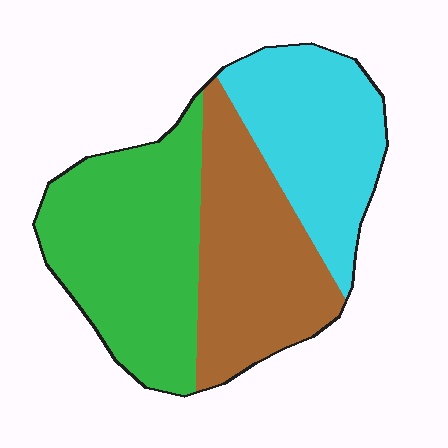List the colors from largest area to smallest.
From largest to smallest: green, brown, cyan.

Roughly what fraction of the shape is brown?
Brown takes up about one third (1/3) of the shape.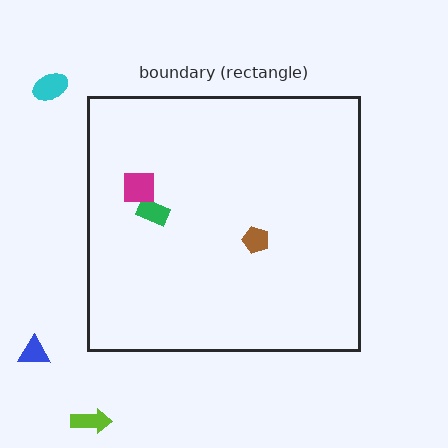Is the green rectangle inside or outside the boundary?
Inside.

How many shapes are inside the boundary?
3 inside, 3 outside.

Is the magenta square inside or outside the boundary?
Inside.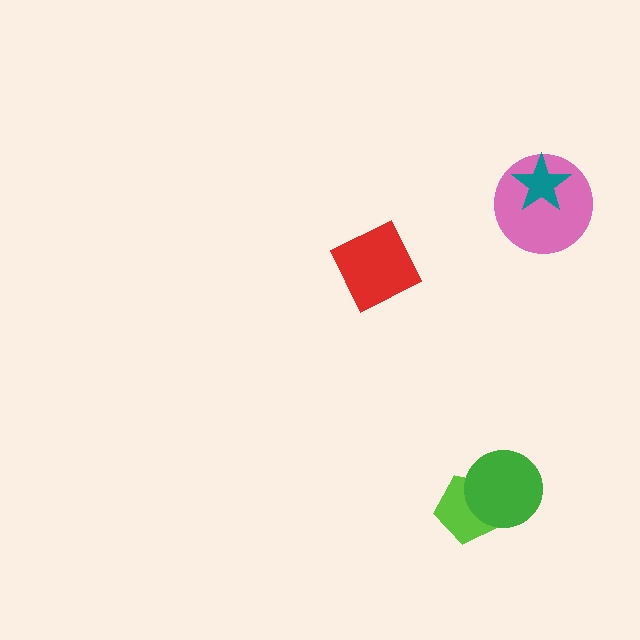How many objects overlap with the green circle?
1 object overlaps with the green circle.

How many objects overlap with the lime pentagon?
1 object overlaps with the lime pentagon.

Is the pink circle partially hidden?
Yes, it is partially covered by another shape.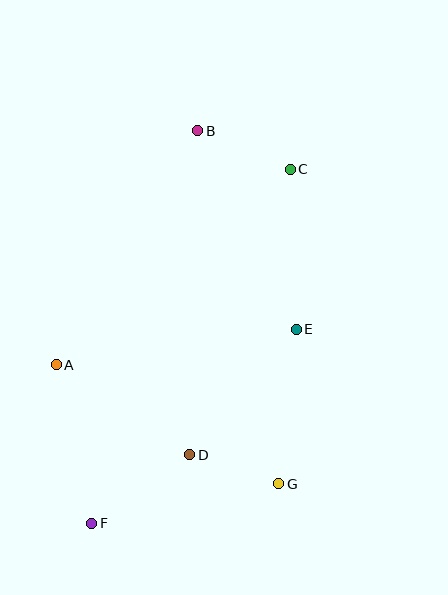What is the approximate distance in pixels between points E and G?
The distance between E and G is approximately 156 pixels.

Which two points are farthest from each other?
Points B and F are farthest from each other.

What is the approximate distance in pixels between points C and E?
The distance between C and E is approximately 160 pixels.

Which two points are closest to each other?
Points D and G are closest to each other.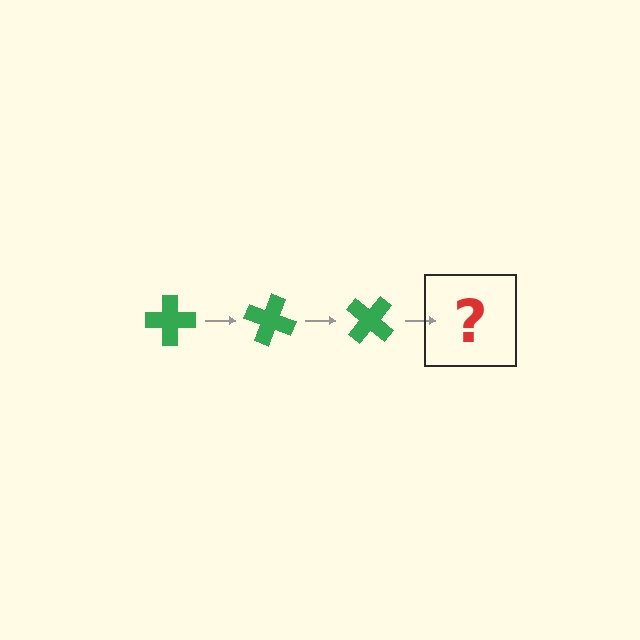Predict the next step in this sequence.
The next step is a green cross rotated 60 degrees.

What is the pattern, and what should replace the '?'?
The pattern is that the cross rotates 20 degrees each step. The '?' should be a green cross rotated 60 degrees.